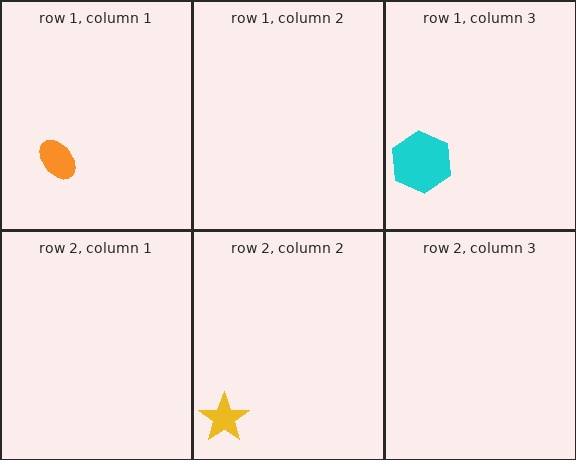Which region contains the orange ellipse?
The row 1, column 1 region.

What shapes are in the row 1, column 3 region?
The cyan hexagon.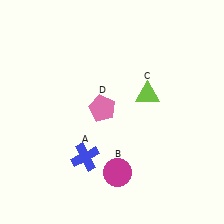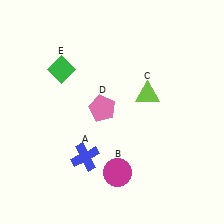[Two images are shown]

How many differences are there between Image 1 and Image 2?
There is 1 difference between the two images.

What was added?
A green diamond (E) was added in Image 2.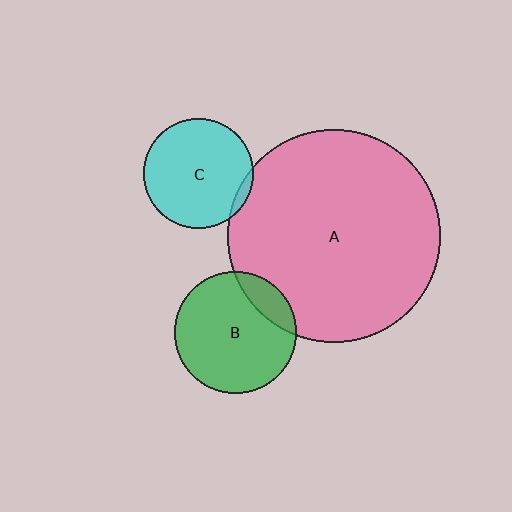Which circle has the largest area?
Circle A (pink).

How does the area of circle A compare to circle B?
Approximately 3.1 times.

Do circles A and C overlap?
Yes.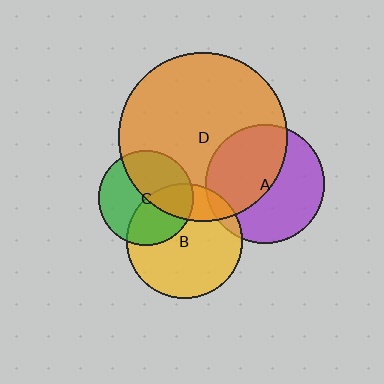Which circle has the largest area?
Circle D (orange).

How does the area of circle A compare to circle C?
Approximately 1.6 times.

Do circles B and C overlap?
Yes.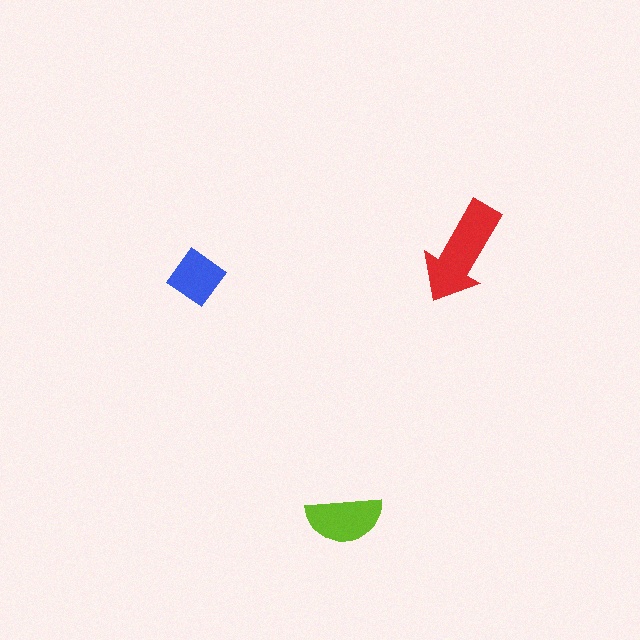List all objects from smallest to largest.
The blue diamond, the lime semicircle, the red arrow.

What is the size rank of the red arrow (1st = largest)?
1st.